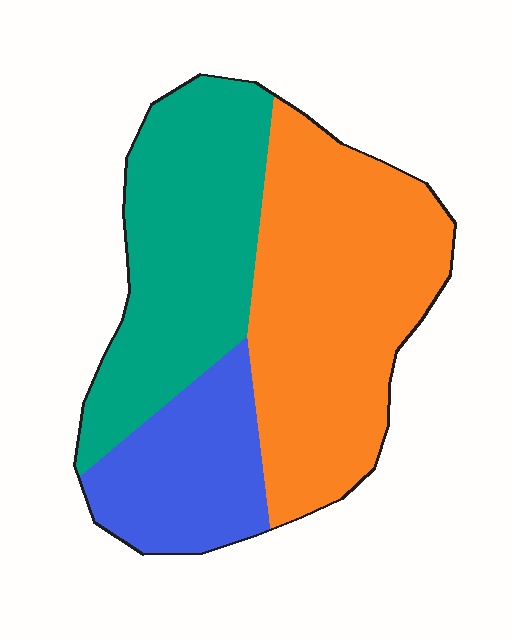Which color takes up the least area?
Blue, at roughly 20%.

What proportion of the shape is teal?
Teal covers 35% of the shape.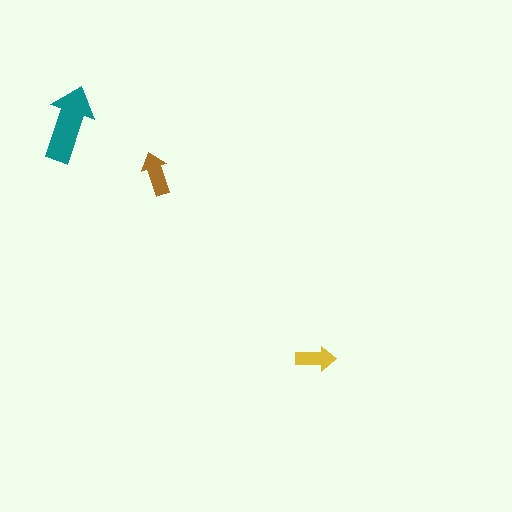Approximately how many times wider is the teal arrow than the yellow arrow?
About 2 times wider.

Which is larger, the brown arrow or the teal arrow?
The teal one.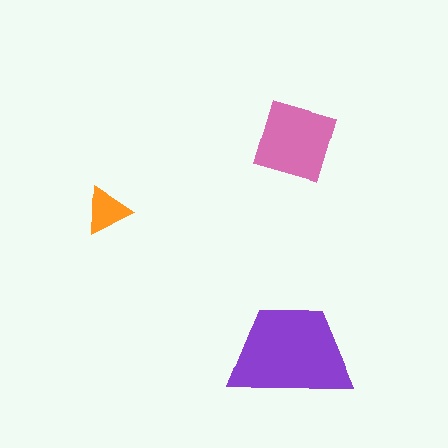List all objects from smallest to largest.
The orange triangle, the pink diamond, the purple trapezoid.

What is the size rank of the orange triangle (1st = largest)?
3rd.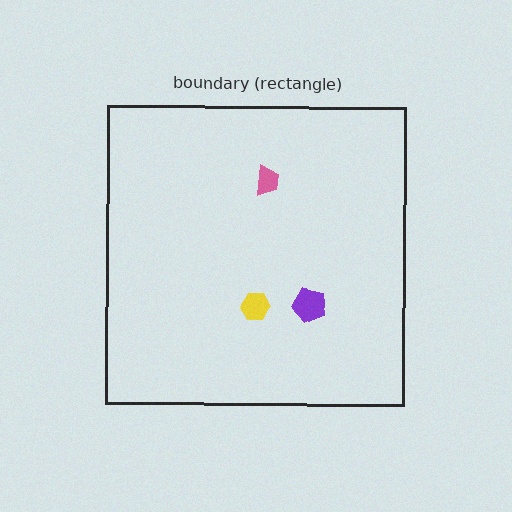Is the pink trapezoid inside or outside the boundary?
Inside.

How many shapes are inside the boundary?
3 inside, 0 outside.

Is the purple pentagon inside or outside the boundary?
Inside.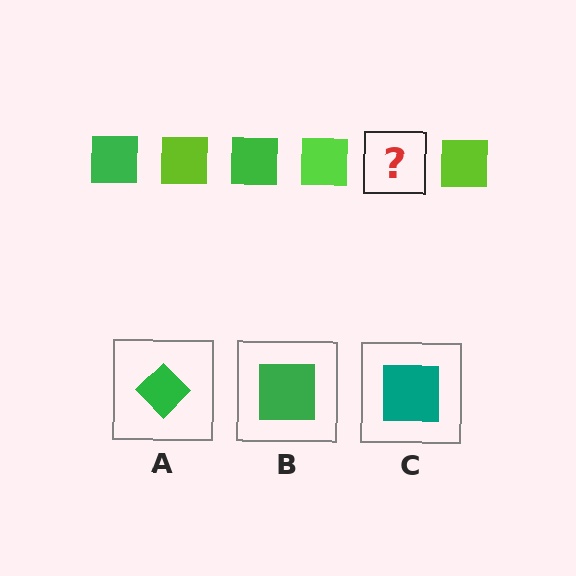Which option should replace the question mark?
Option B.